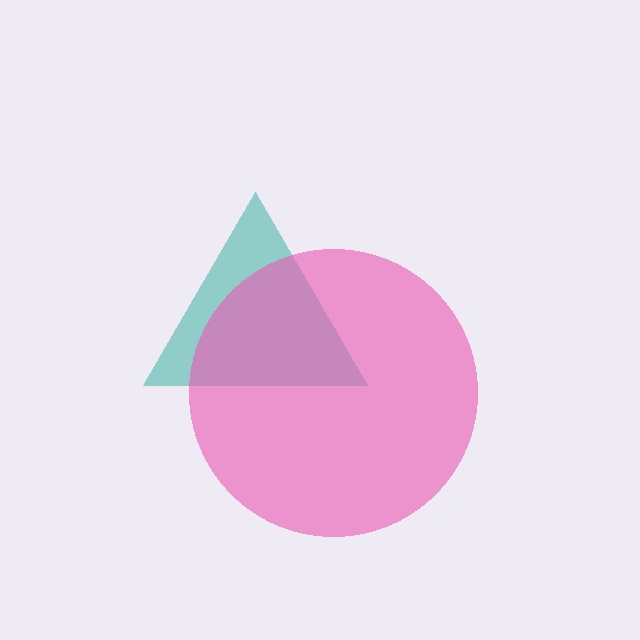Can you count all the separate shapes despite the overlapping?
Yes, there are 2 separate shapes.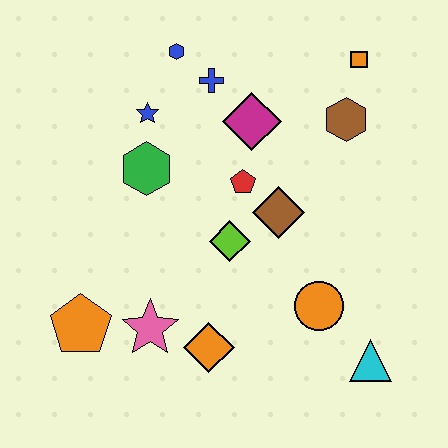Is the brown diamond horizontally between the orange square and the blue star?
Yes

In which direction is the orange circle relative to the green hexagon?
The orange circle is to the right of the green hexagon.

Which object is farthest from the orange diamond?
The orange square is farthest from the orange diamond.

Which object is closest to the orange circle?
The cyan triangle is closest to the orange circle.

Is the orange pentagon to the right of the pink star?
No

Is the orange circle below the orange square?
Yes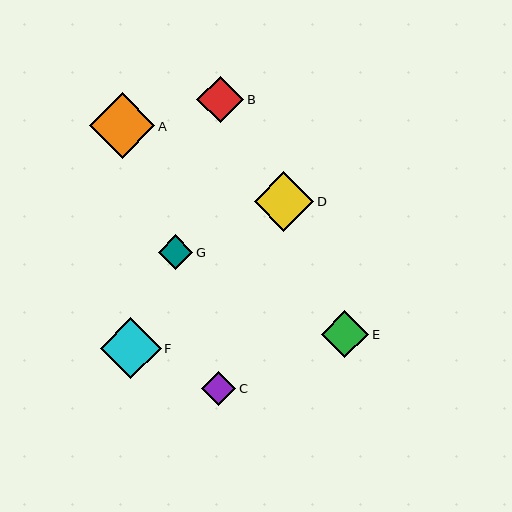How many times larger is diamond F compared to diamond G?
Diamond F is approximately 1.7 times the size of diamond G.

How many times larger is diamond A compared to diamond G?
Diamond A is approximately 1.9 times the size of diamond G.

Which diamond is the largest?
Diamond A is the largest with a size of approximately 65 pixels.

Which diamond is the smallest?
Diamond C is the smallest with a size of approximately 34 pixels.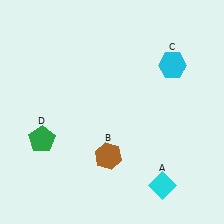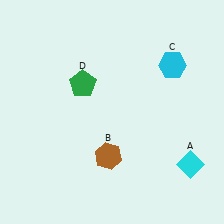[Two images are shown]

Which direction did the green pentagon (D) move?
The green pentagon (D) moved up.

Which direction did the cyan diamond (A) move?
The cyan diamond (A) moved right.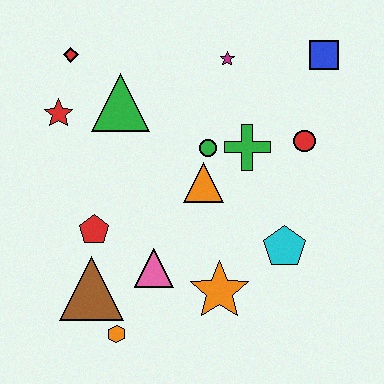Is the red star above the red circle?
Yes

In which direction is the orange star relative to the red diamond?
The orange star is below the red diamond.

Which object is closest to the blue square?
The red circle is closest to the blue square.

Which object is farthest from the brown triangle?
The blue square is farthest from the brown triangle.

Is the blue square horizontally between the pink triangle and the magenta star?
No